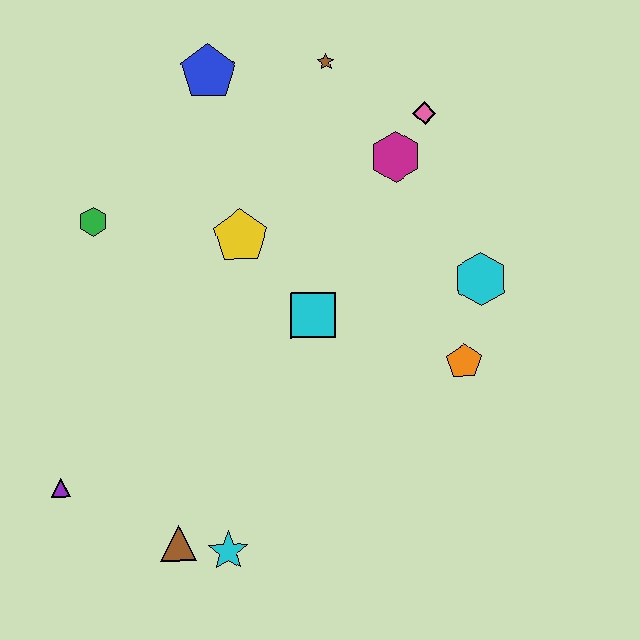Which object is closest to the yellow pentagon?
The cyan square is closest to the yellow pentagon.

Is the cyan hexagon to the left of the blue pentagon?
No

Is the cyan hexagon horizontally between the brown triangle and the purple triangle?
No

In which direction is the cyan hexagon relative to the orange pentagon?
The cyan hexagon is above the orange pentagon.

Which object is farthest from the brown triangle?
The brown star is farthest from the brown triangle.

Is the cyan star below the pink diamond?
Yes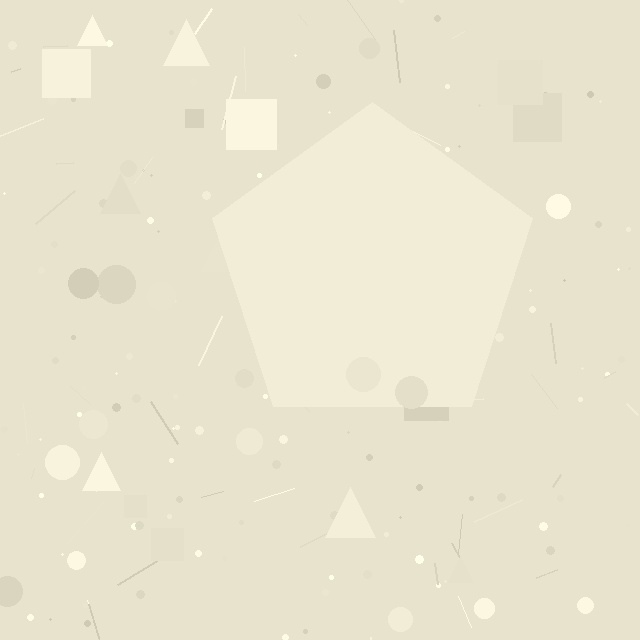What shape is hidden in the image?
A pentagon is hidden in the image.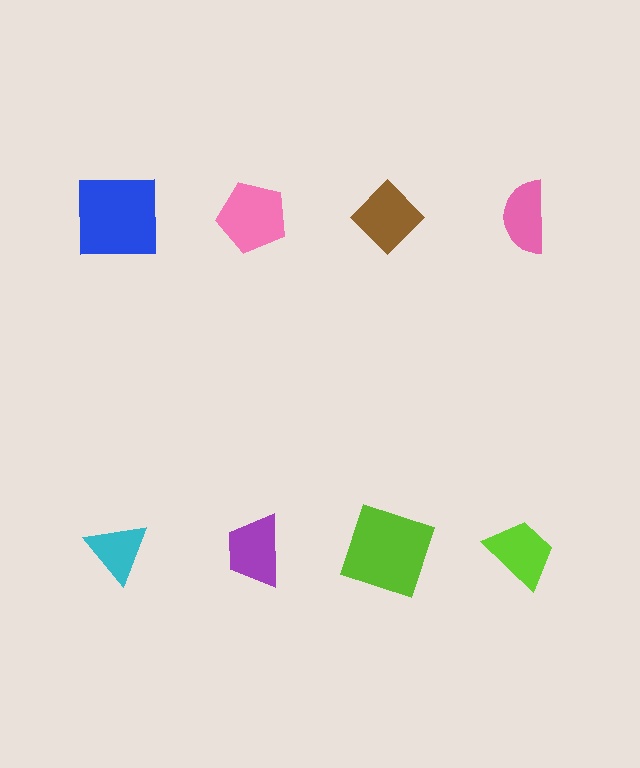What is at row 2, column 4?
A lime trapezoid.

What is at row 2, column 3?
A lime square.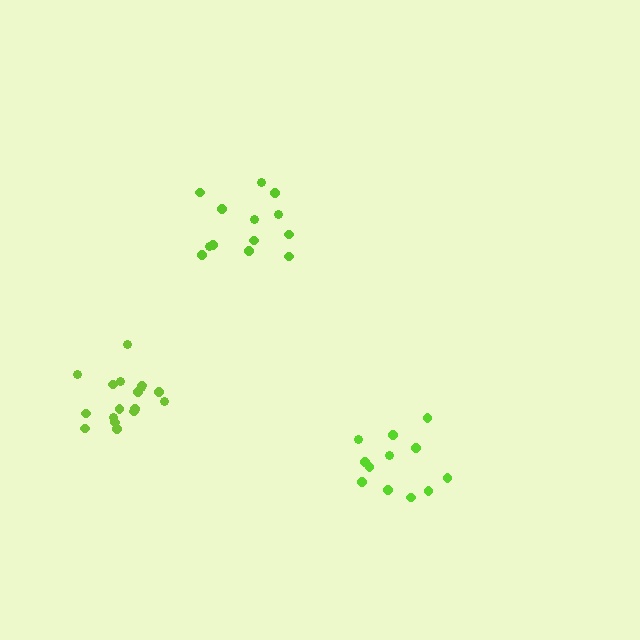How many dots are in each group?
Group 1: 12 dots, Group 2: 17 dots, Group 3: 13 dots (42 total).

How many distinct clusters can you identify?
There are 3 distinct clusters.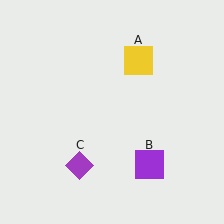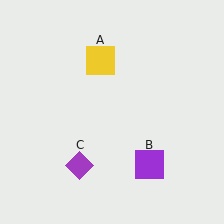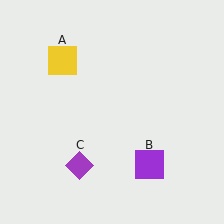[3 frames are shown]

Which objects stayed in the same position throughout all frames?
Purple square (object B) and purple diamond (object C) remained stationary.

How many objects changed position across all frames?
1 object changed position: yellow square (object A).